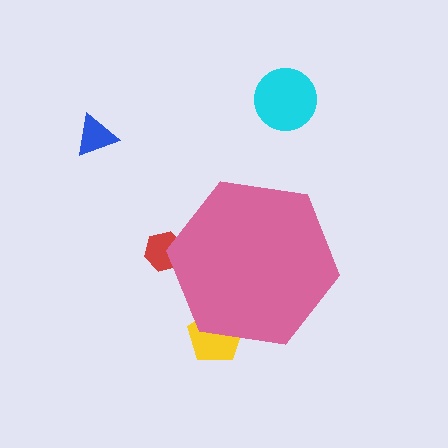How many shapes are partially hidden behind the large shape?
2 shapes are partially hidden.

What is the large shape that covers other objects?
A pink hexagon.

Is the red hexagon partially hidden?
Yes, the red hexagon is partially hidden behind the pink hexagon.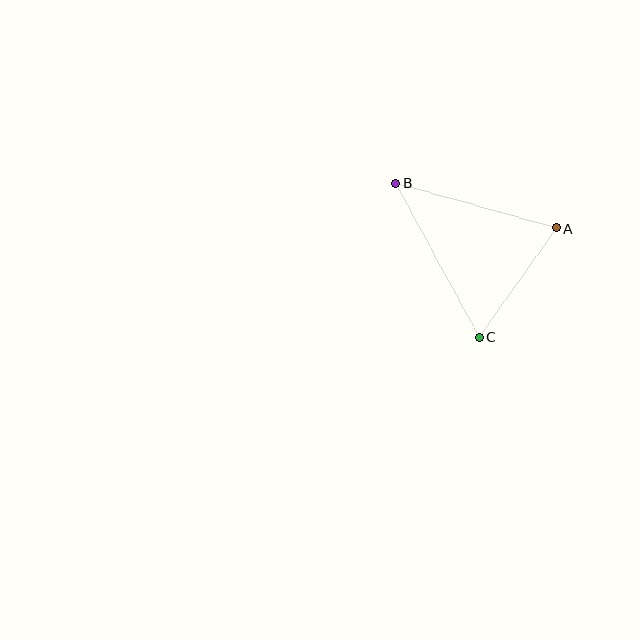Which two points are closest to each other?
Points A and C are closest to each other.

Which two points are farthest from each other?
Points B and C are farthest from each other.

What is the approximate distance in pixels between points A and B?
The distance between A and B is approximately 167 pixels.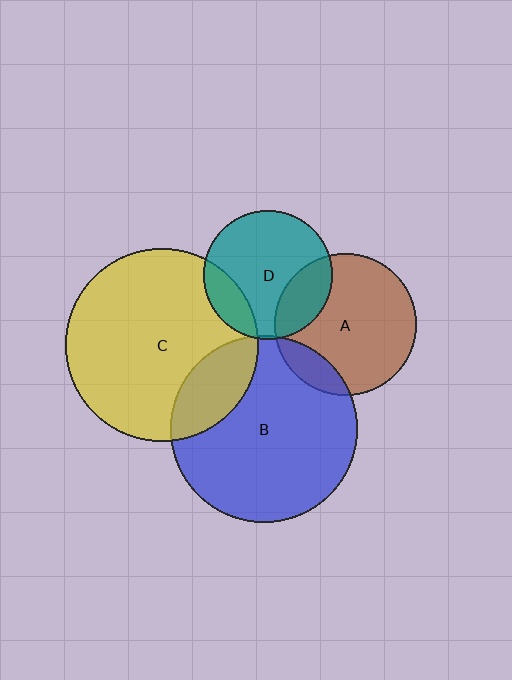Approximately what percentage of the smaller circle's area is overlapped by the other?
Approximately 15%.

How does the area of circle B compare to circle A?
Approximately 1.7 times.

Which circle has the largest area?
Circle C (yellow).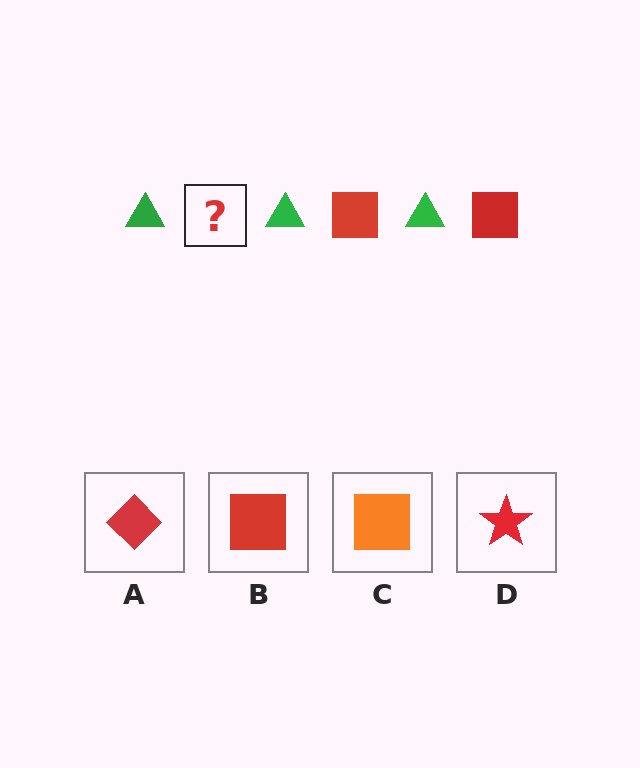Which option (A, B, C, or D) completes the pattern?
B.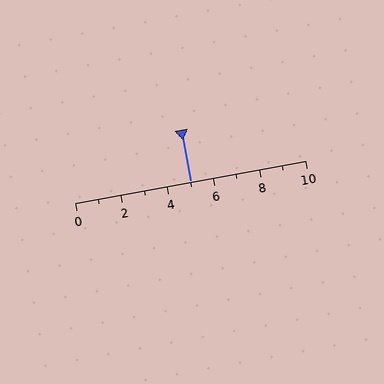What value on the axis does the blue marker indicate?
The marker indicates approximately 5.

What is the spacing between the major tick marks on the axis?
The major ticks are spaced 2 apart.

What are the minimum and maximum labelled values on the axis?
The axis runs from 0 to 10.